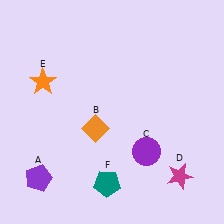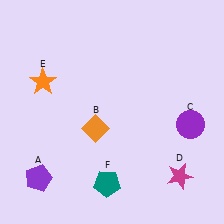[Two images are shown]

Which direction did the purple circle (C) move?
The purple circle (C) moved right.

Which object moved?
The purple circle (C) moved right.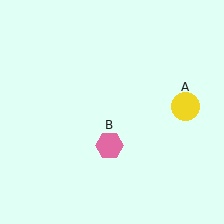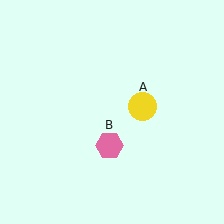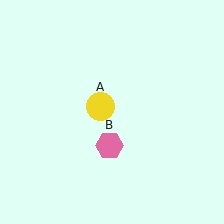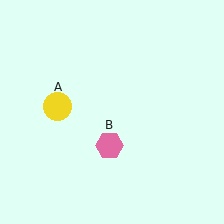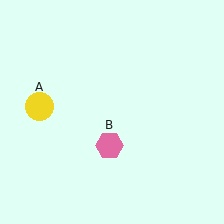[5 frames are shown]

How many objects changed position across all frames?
1 object changed position: yellow circle (object A).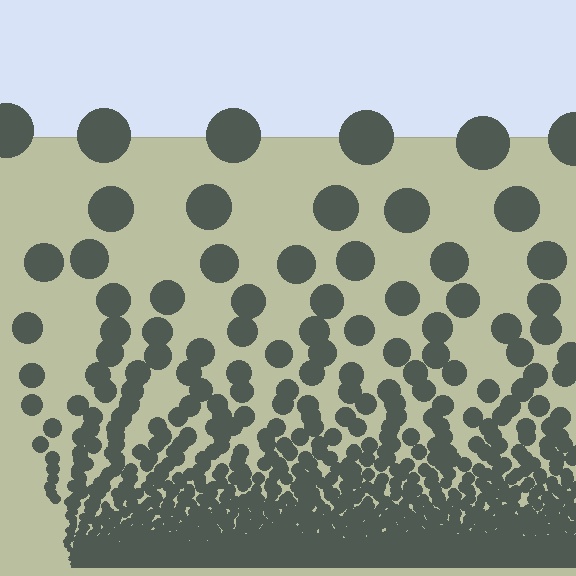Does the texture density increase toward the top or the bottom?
Density increases toward the bottom.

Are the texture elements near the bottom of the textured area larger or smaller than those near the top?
Smaller. The gradient is inverted — elements near the bottom are smaller and denser.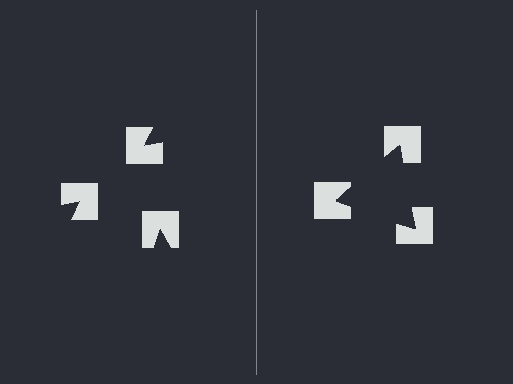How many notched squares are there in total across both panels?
6 — 3 on each side.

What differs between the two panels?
The notched squares are positioned identically on both sides; only the wedge orientations differ. On the right they align to a triangle; on the left they are misaligned.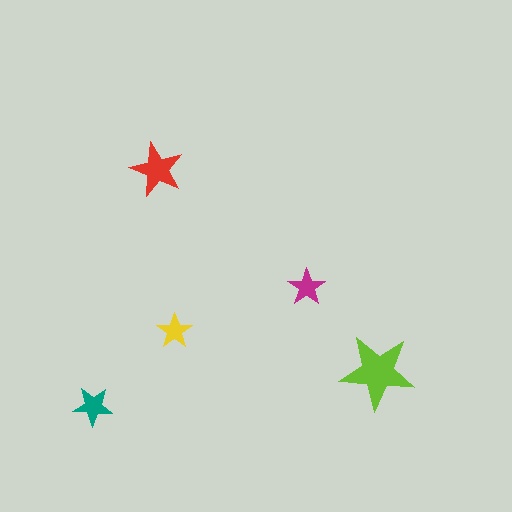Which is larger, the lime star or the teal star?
The lime one.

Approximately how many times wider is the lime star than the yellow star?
About 2 times wider.